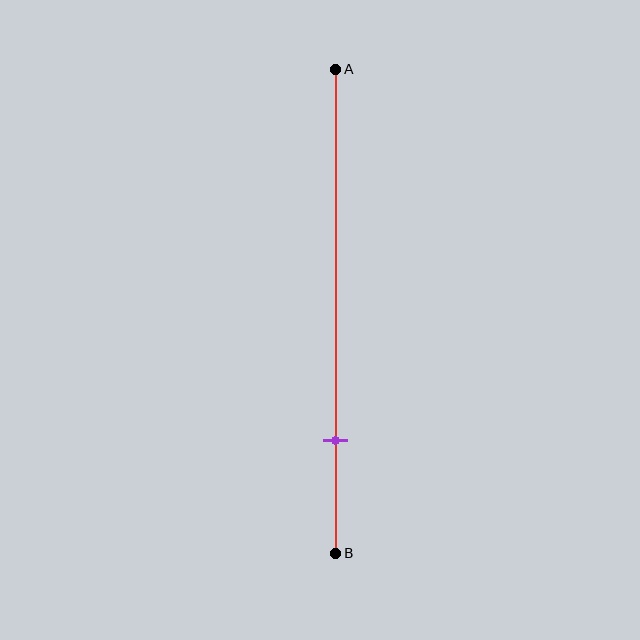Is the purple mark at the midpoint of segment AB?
No, the mark is at about 75% from A, not at the 50% midpoint.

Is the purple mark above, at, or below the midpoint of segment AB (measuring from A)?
The purple mark is below the midpoint of segment AB.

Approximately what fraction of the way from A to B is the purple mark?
The purple mark is approximately 75% of the way from A to B.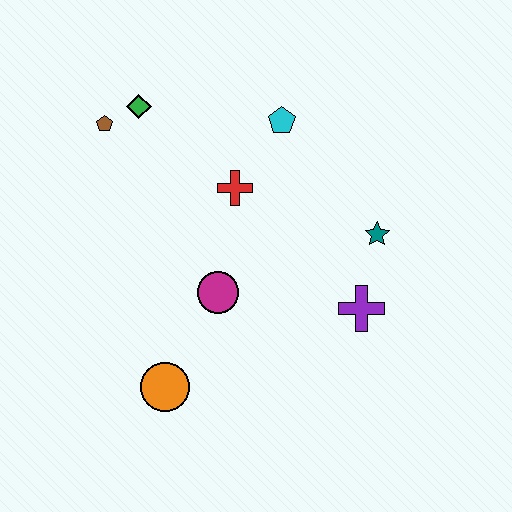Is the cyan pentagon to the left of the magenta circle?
No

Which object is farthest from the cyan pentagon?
The orange circle is farthest from the cyan pentagon.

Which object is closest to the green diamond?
The brown pentagon is closest to the green diamond.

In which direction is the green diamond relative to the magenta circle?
The green diamond is above the magenta circle.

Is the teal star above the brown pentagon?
No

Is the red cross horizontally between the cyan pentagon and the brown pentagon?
Yes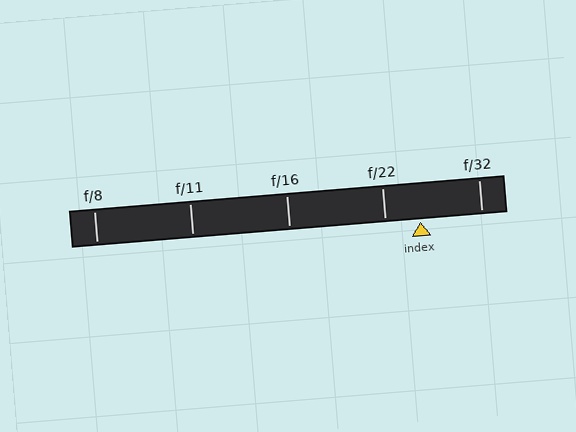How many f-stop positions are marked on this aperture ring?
There are 5 f-stop positions marked.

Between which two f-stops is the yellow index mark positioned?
The index mark is between f/22 and f/32.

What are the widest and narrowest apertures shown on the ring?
The widest aperture shown is f/8 and the narrowest is f/32.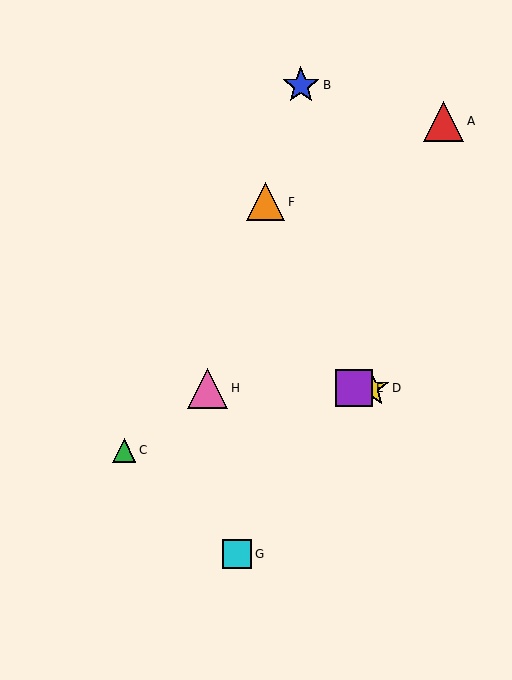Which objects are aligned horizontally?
Objects D, E, H are aligned horizontally.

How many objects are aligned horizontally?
3 objects (D, E, H) are aligned horizontally.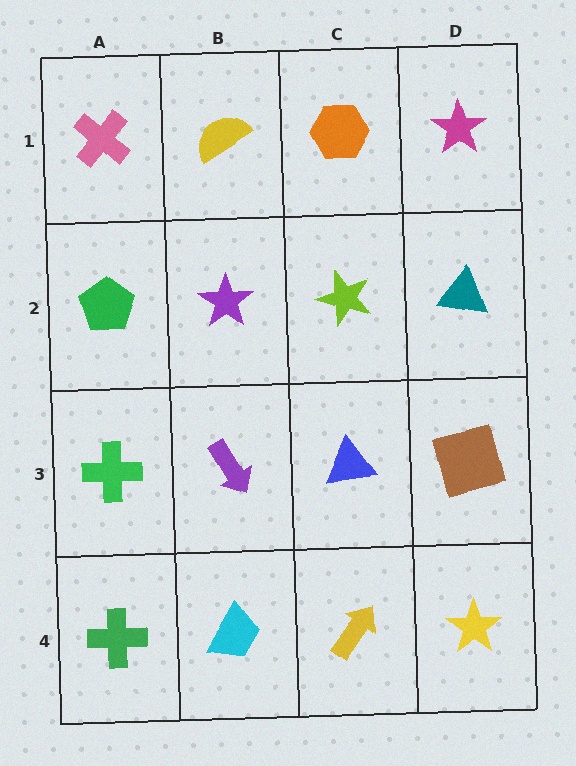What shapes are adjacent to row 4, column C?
A blue triangle (row 3, column C), a cyan trapezoid (row 4, column B), a yellow star (row 4, column D).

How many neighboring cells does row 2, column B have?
4.